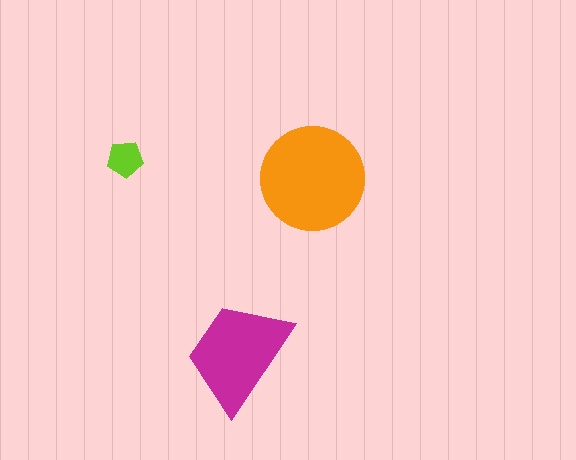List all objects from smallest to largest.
The lime pentagon, the magenta trapezoid, the orange circle.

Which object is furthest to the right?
The orange circle is rightmost.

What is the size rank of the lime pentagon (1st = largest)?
3rd.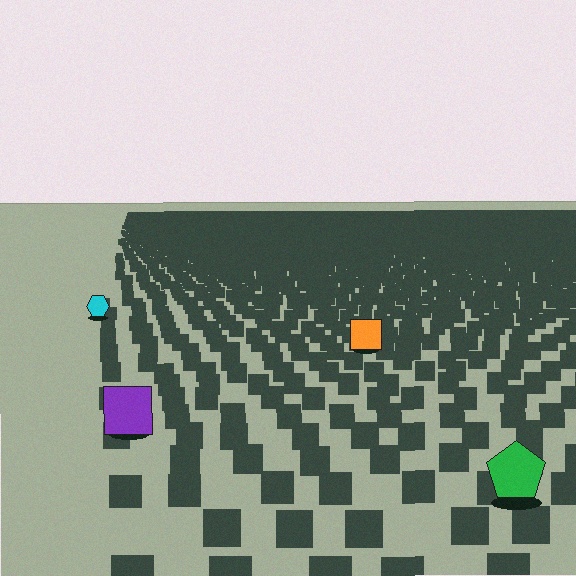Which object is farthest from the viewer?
The cyan hexagon is farthest from the viewer. It appears smaller and the ground texture around it is denser.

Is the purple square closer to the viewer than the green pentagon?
No. The green pentagon is closer — you can tell from the texture gradient: the ground texture is coarser near it.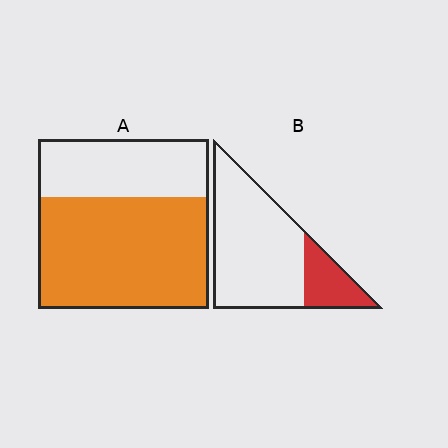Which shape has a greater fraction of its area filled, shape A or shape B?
Shape A.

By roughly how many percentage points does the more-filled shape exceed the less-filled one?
By roughly 45 percentage points (A over B).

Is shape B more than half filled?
No.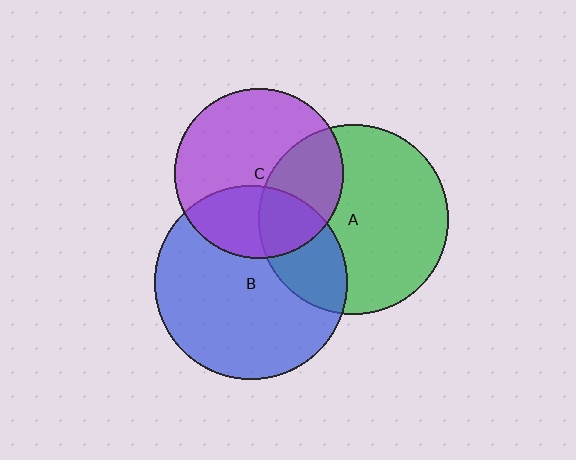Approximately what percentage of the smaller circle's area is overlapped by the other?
Approximately 35%.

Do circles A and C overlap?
Yes.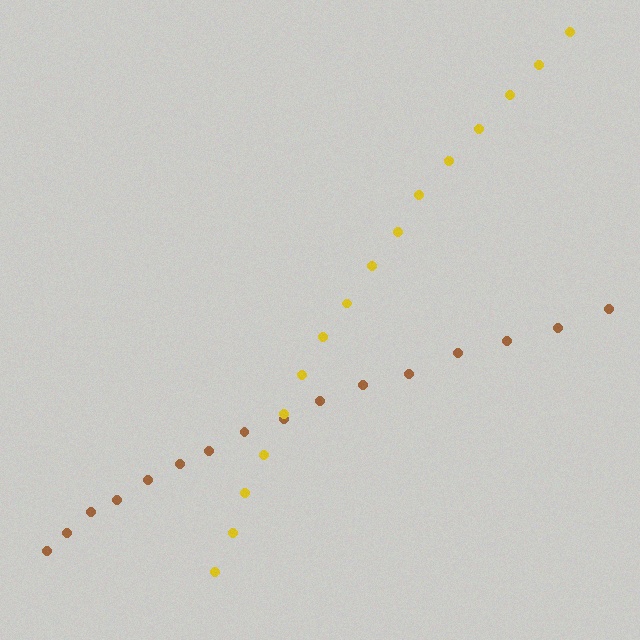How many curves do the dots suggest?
There are 2 distinct paths.